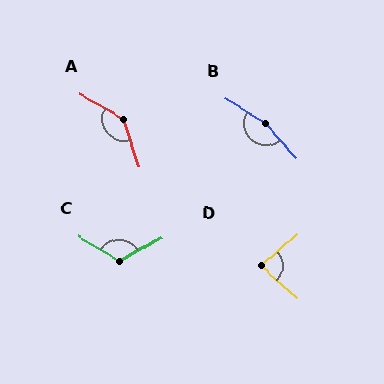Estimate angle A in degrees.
Approximately 138 degrees.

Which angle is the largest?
B, at approximately 163 degrees.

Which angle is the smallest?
D, at approximately 84 degrees.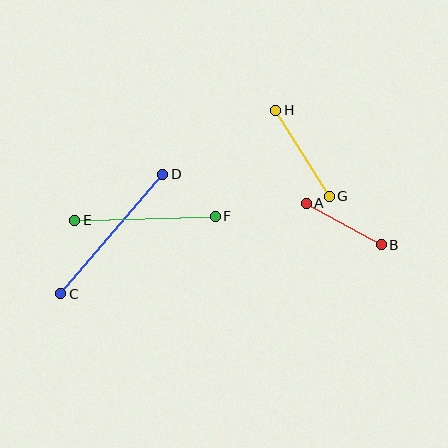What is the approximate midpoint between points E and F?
The midpoint is at approximately (145, 218) pixels.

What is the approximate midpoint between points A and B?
The midpoint is at approximately (344, 224) pixels.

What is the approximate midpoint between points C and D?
The midpoint is at approximately (112, 234) pixels.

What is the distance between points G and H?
The distance is approximately 101 pixels.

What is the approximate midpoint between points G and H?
The midpoint is at approximately (302, 153) pixels.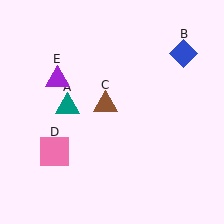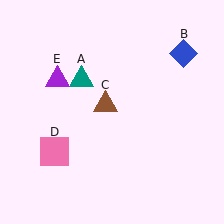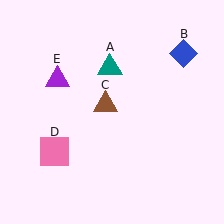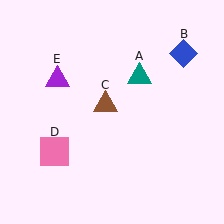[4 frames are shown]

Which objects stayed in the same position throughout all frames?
Blue diamond (object B) and brown triangle (object C) and pink square (object D) and purple triangle (object E) remained stationary.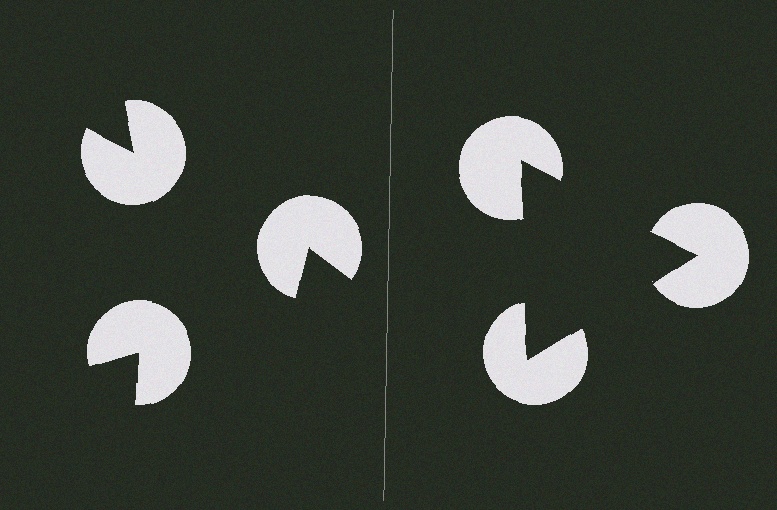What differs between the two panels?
The pac-man discs are positioned identically on both sides; only the wedge orientations differ. On the right they align to a triangle; on the left they are misaligned.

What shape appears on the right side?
An illusory triangle.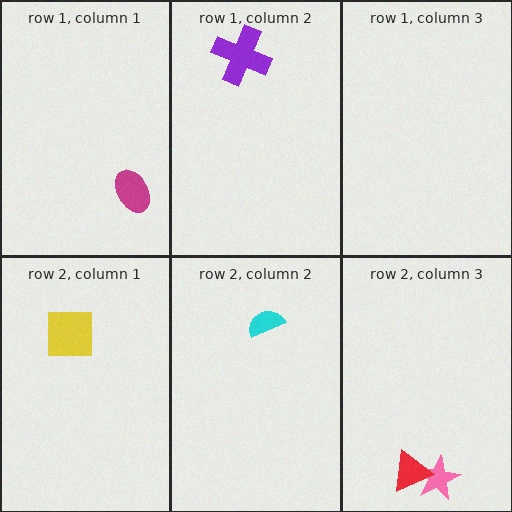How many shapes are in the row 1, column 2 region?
1.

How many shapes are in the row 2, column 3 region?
2.